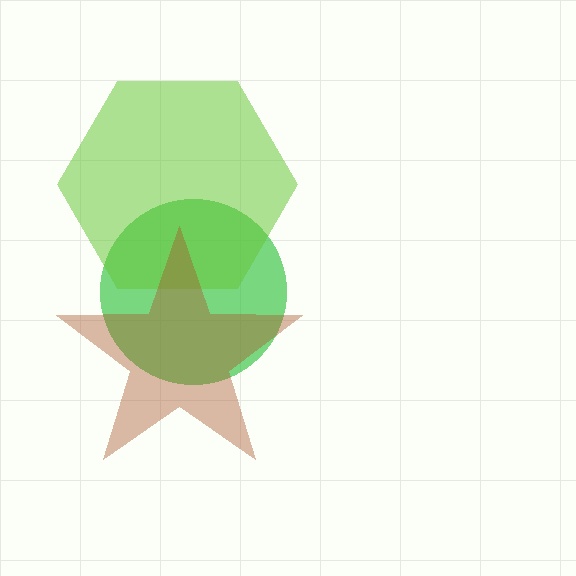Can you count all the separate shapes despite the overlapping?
Yes, there are 3 separate shapes.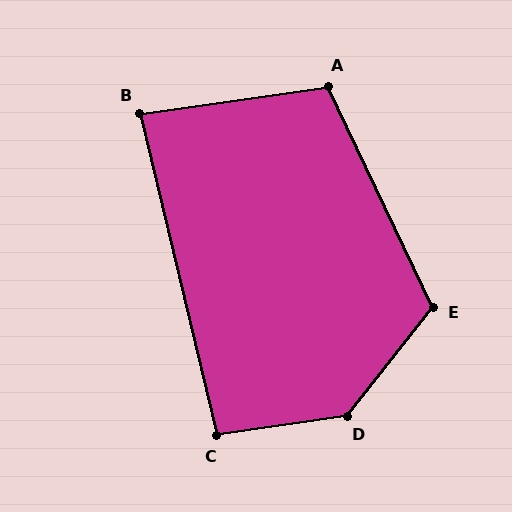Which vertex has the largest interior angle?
D, at approximately 137 degrees.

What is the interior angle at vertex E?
Approximately 116 degrees (obtuse).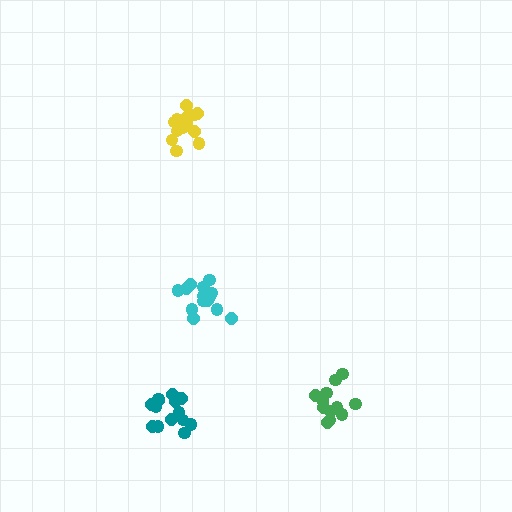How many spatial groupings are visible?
There are 4 spatial groupings.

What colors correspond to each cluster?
The clusters are colored: green, cyan, yellow, teal.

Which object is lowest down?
The teal cluster is bottommost.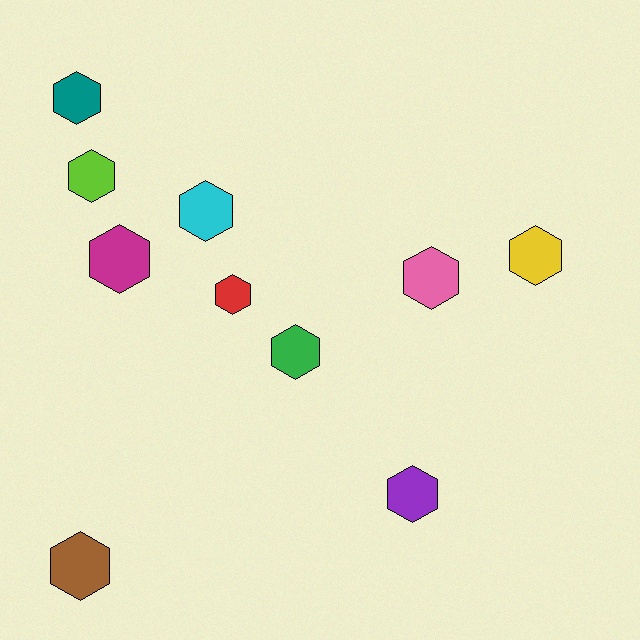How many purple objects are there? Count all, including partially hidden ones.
There is 1 purple object.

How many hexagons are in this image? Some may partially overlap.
There are 10 hexagons.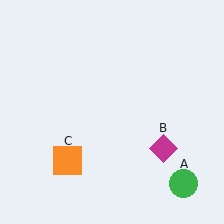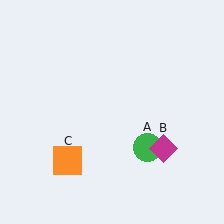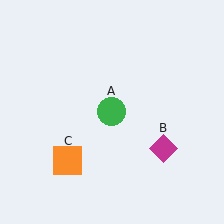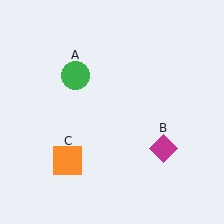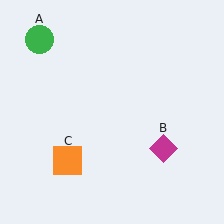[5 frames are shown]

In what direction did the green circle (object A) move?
The green circle (object A) moved up and to the left.